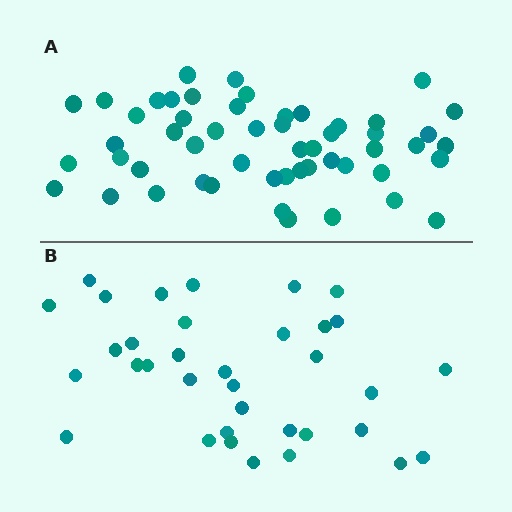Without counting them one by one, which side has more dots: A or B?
Region A (the top region) has more dots.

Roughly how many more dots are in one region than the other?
Region A has approximately 20 more dots than region B.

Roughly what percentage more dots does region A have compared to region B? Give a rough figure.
About 50% more.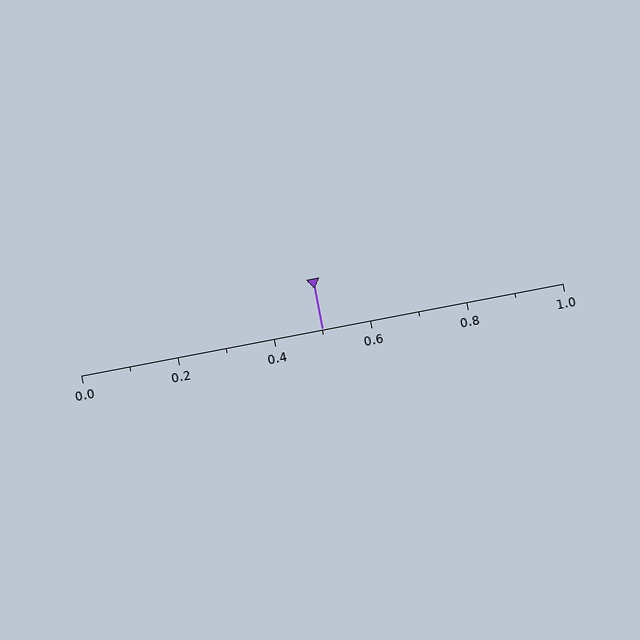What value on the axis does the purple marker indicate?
The marker indicates approximately 0.5.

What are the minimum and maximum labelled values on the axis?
The axis runs from 0.0 to 1.0.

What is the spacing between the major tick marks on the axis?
The major ticks are spaced 0.2 apart.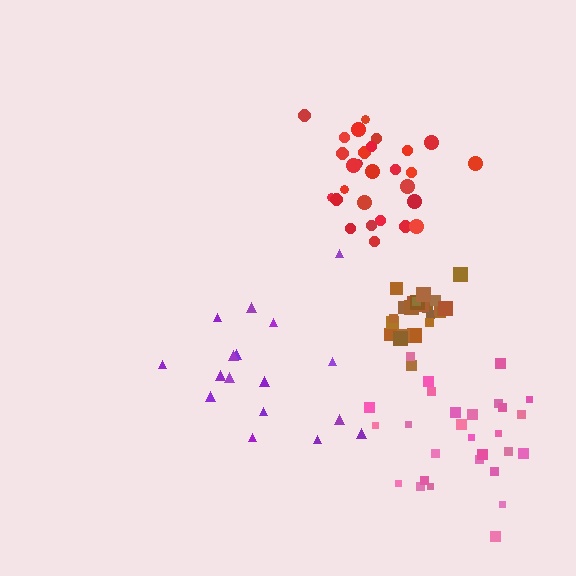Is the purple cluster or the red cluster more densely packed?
Red.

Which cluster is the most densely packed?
Brown.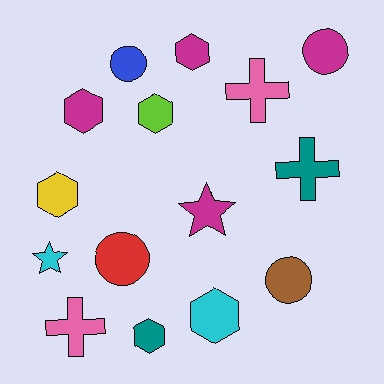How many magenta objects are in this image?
There are 4 magenta objects.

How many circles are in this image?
There are 4 circles.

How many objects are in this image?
There are 15 objects.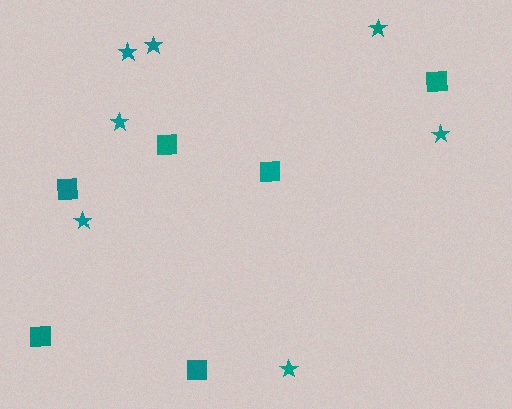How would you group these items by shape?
There are 2 groups: one group of stars (7) and one group of squares (6).